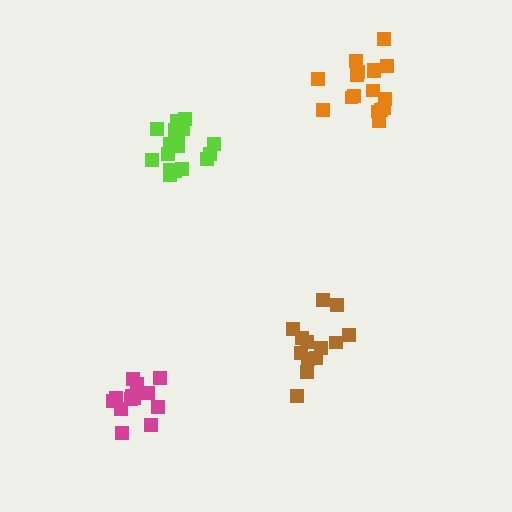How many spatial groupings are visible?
There are 4 spatial groupings.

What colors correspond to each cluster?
The clusters are colored: brown, orange, magenta, lime.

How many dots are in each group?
Group 1: 13 dots, Group 2: 17 dots, Group 3: 13 dots, Group 4: 18 dots (61 total).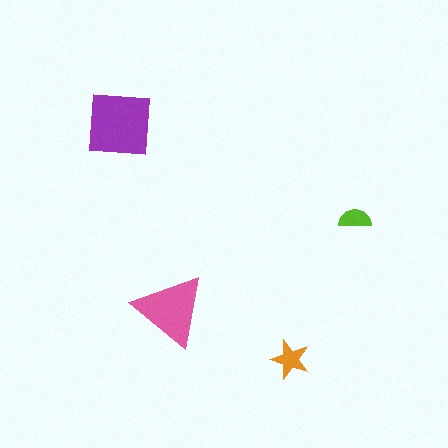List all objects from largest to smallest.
The purple square, the pink triangle, the orange star, the lime semicircle.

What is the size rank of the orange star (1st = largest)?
3rd.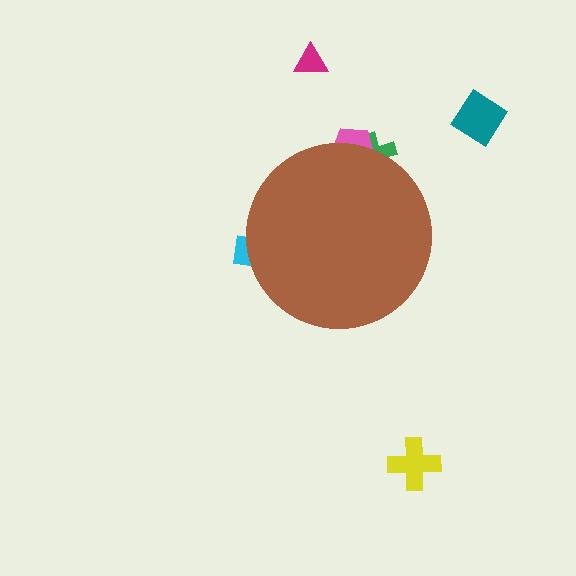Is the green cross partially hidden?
Yes, the green cross is partially hidden behind the brown circle.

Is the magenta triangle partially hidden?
No, the magenta triangle is fully visible.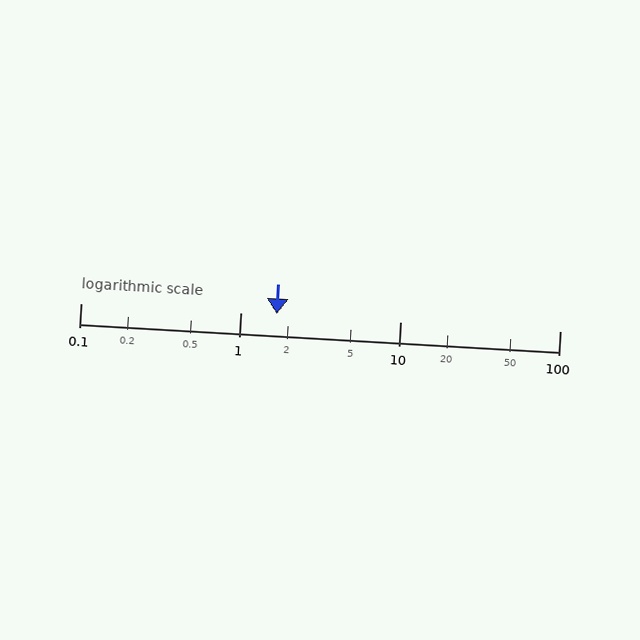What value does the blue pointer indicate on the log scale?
The pointer indicates approximately 1.7.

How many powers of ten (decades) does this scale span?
The scale spans 3 decades, from 0.1 to 100.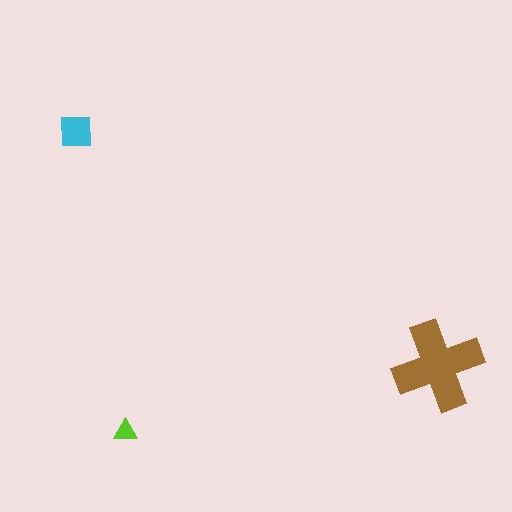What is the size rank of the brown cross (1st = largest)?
1st.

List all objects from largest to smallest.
The brown cross, the cyan square, the lime triangle.